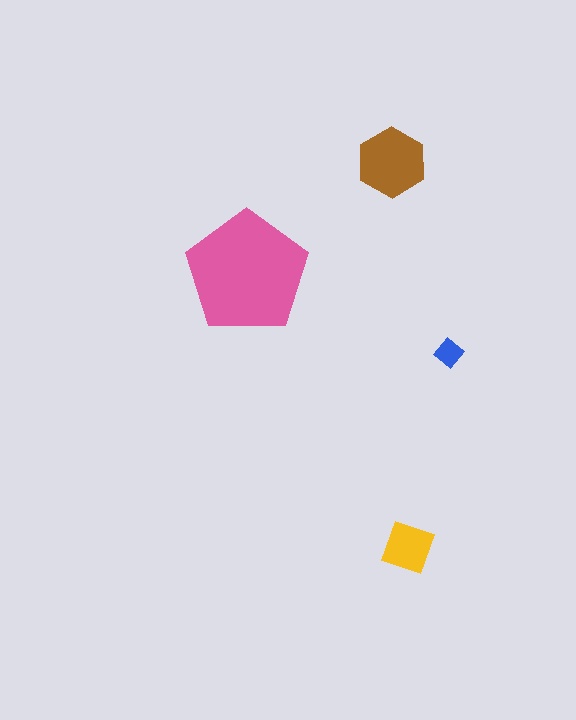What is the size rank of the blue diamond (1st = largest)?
4th.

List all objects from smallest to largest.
The blue diamond, the yellow square, the brown hexagon, the pink pentagon.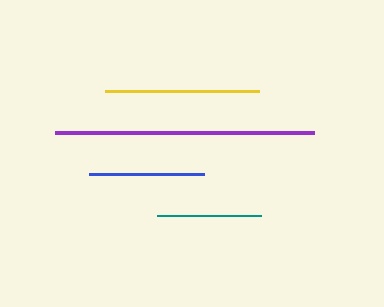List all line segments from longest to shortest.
From longest to shortest: purple, yellow, blue, teal.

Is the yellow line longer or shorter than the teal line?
The yellow line is longer than the teal line.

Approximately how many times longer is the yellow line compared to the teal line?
The yellow line is approximately 1.5 times the length of the teal line.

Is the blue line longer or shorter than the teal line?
The blue line is longer than the teal line.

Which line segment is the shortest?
The teal line is the shortest at approximately 104 pixels.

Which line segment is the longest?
The purple line is the longest at approximately 260 pixels.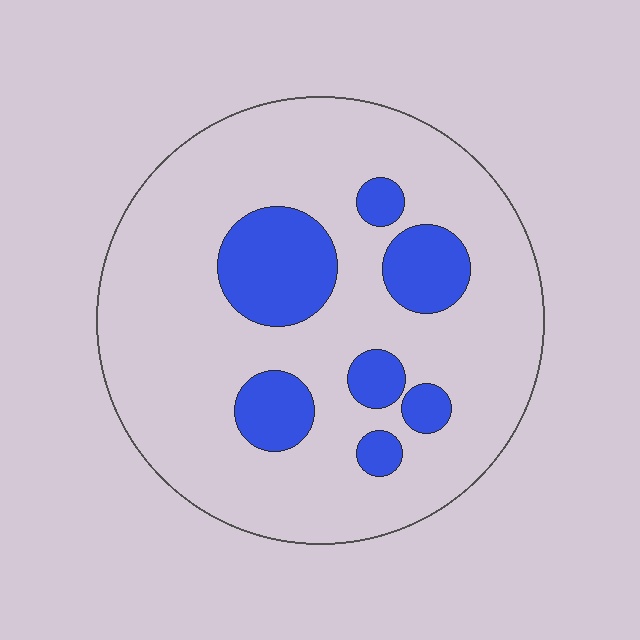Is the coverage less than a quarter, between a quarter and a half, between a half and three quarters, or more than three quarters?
Less than a quarter.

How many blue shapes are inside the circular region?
7.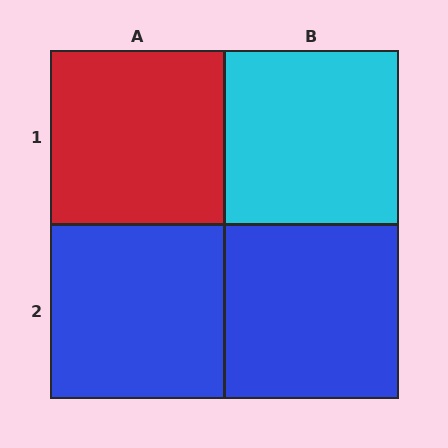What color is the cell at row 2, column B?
Blue.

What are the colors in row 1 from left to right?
Red, cyan.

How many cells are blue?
2 cells are blue.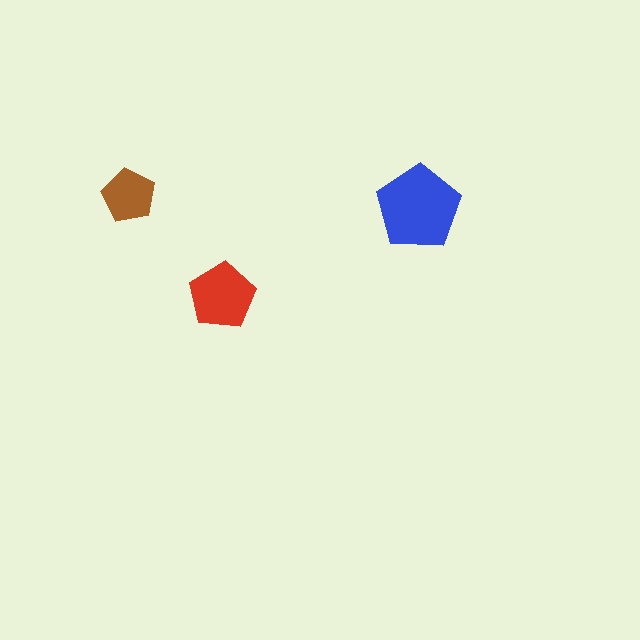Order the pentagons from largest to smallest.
the blue one, the red one, the brown one.